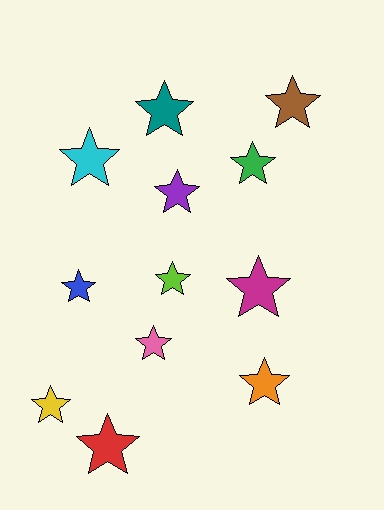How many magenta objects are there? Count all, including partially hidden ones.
There is 1 magenta object.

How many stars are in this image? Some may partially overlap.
There are 12 stars.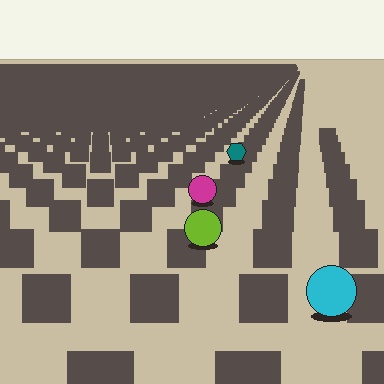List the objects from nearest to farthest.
From nearest to farthest: the cyan circle, the lime circle, the magenta circle, the teal hexagon.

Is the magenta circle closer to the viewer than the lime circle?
No. The lime circle is closer — you can tell from the texture gradient: the ground texture is coarser near it.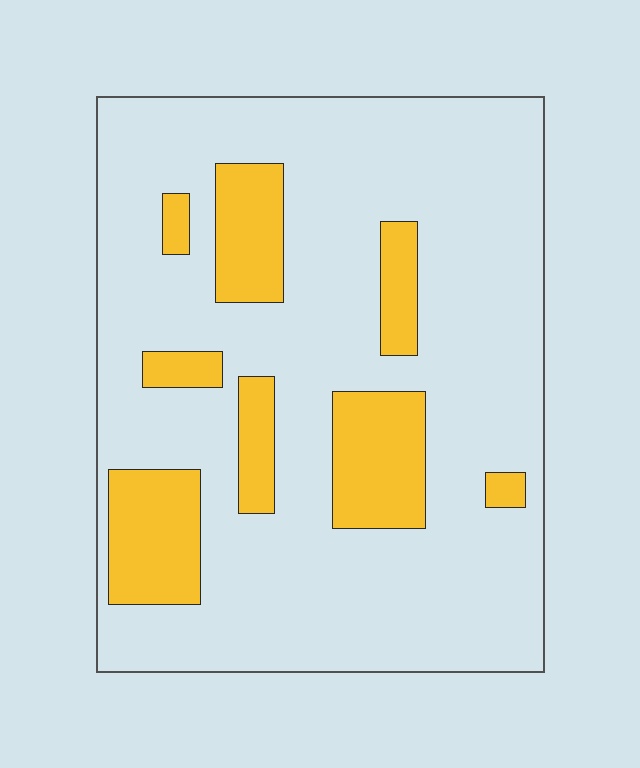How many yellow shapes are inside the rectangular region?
8.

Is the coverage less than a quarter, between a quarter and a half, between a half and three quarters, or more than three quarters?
Less than a quarter.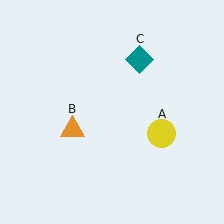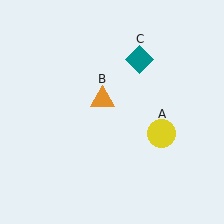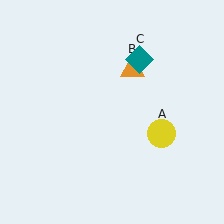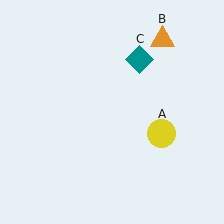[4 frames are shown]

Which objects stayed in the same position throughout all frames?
Yellow circle (object A) and teal diamond (object C) remained stationary.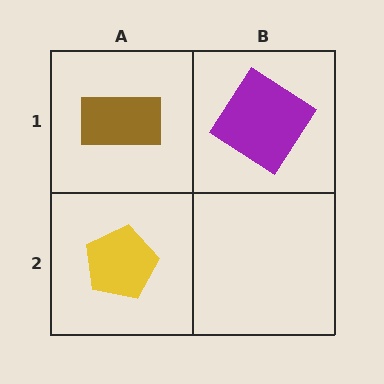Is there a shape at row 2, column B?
No, that cell is empty.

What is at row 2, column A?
A yellow pentagon.